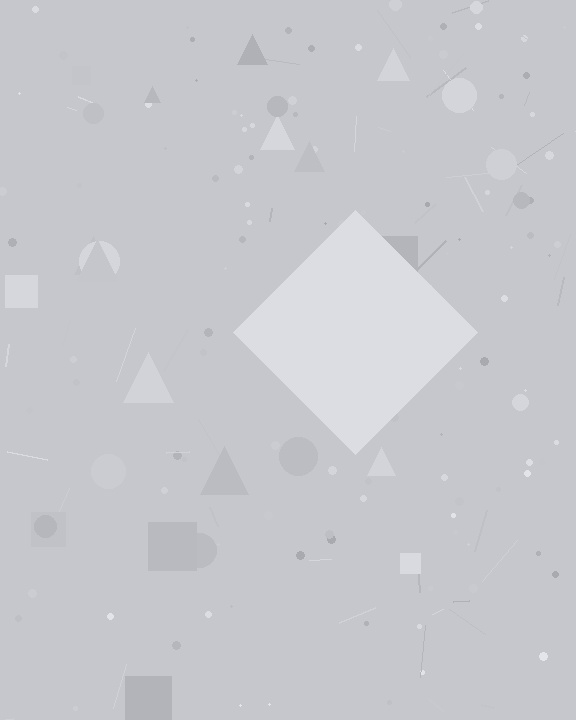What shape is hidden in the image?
A diamond is hidden in the image.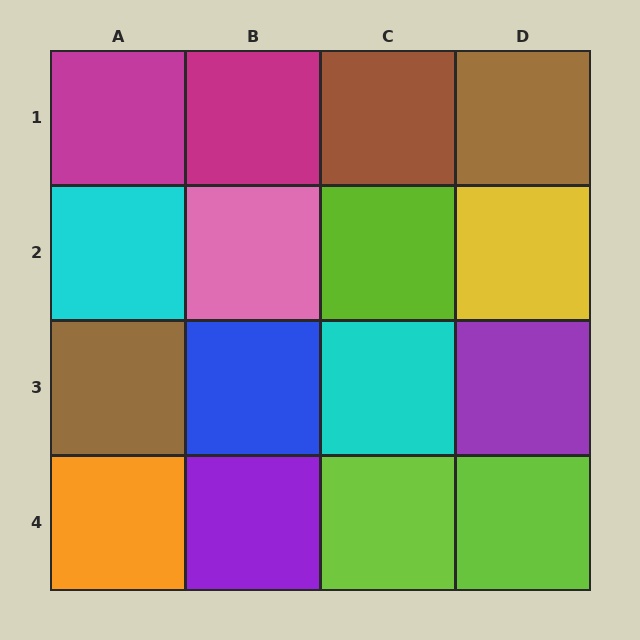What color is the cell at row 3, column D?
Purple.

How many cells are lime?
3 cells are lime.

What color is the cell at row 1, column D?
Brown.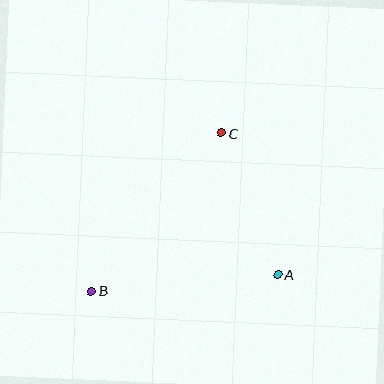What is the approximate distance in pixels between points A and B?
The distance between A and B is approximately 187 pixels.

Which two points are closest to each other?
Points A and C are closest to each other.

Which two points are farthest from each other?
Points B and C are farthest from each other.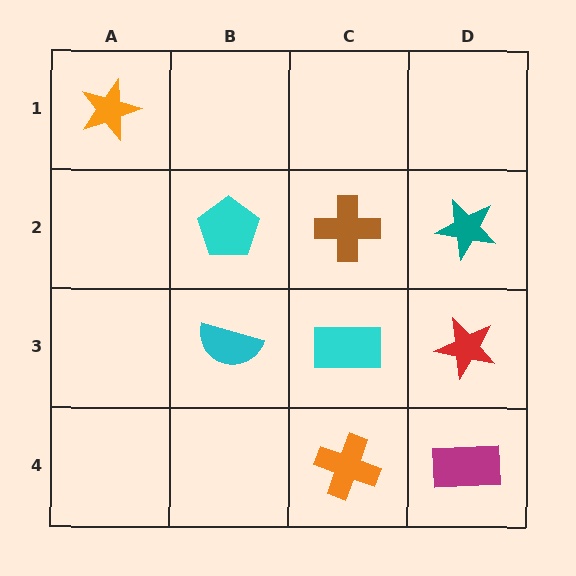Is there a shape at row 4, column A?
No, that cell is empty.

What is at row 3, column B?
A cyan semicircle.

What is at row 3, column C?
A cyan rectangle.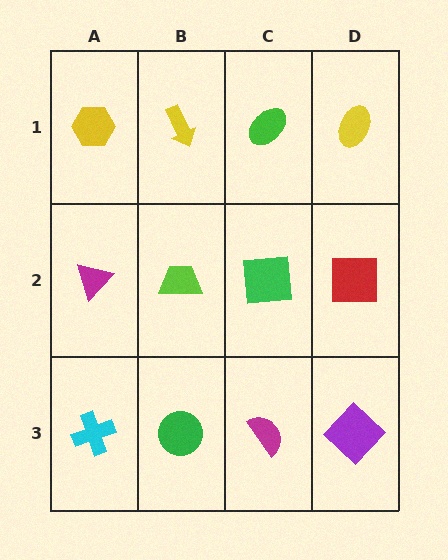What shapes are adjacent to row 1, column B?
A lime trapezoid (row 2, column B), a yellow hexagon (row 1, column A), a green ellipse (row 1, column C).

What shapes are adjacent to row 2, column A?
A yellow hexagon (row 1, column A), a cyan cross (row 3, column A), a lime trapezoid (row 2, column B).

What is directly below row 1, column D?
A red square.